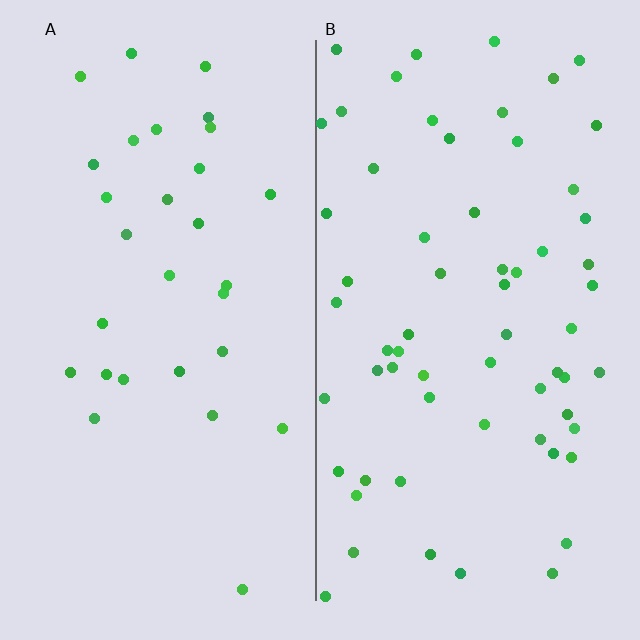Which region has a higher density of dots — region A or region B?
B (the right).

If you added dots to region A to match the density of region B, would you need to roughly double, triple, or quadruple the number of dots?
Approximately double.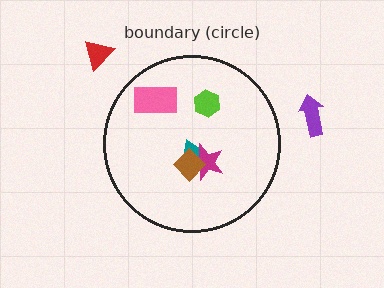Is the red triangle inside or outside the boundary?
Outside.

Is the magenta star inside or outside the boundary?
Inside.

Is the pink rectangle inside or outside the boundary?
Inside.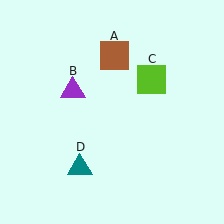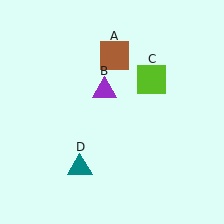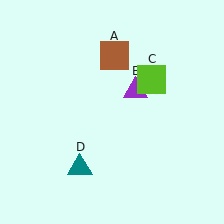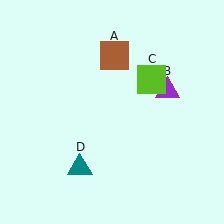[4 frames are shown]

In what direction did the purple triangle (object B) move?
The purple triangle (object B) moved right.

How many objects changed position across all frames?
1 object changed position: purple triangle (object B).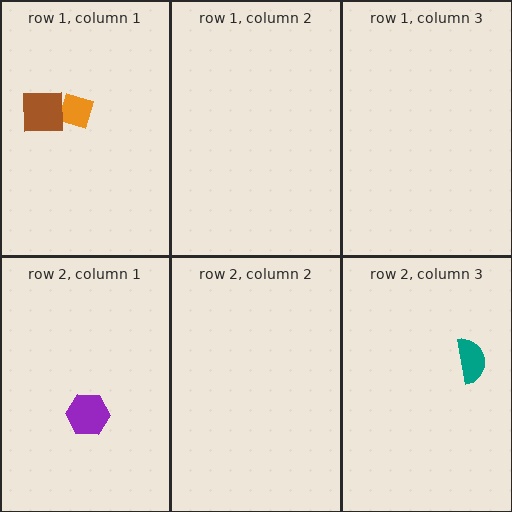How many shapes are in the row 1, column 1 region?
2.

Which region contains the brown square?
The row 1, column 1 region.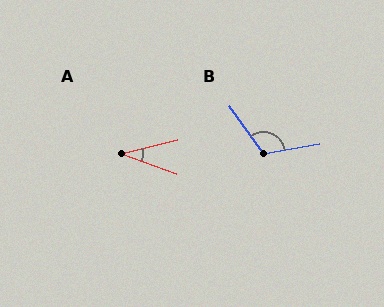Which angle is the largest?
B, at approximately 115 degrees.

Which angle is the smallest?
A, at approximately 34 degrees.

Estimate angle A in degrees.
Approximately 34 degrees.